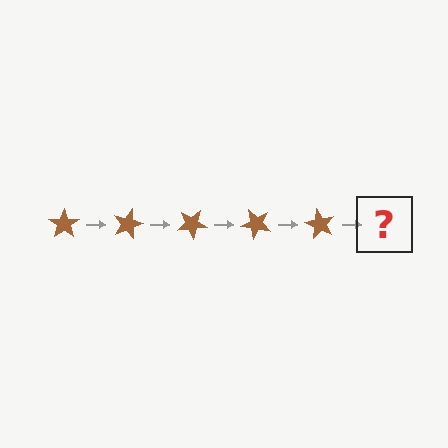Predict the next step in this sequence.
The next step is a brown star rotated 75 degrees.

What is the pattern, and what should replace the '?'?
The pattern is that the star rotates 15 degrees each step. The '?' should be a brown star rotated 75 degrees.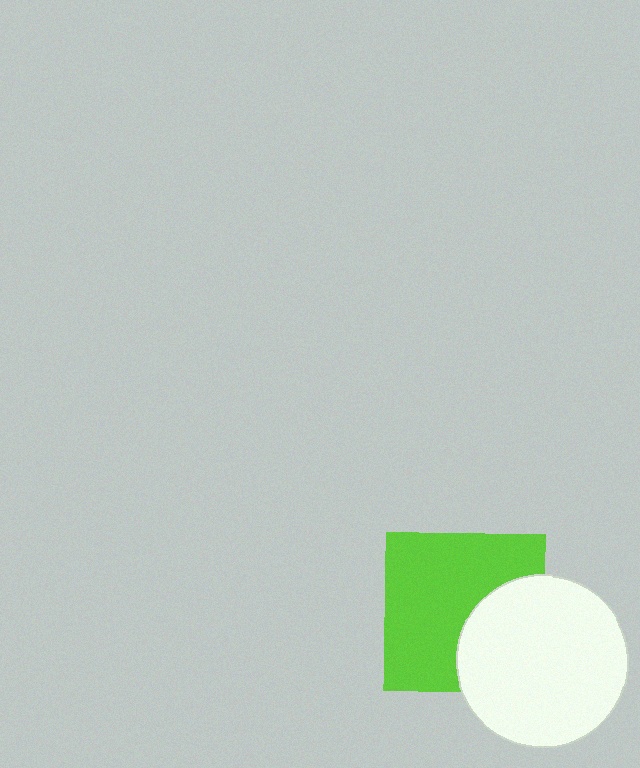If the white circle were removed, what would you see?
You would see the complete lime square.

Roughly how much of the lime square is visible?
Most of it is visible (roughly 66%).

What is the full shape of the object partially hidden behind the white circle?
The partially hidden object is a lime square.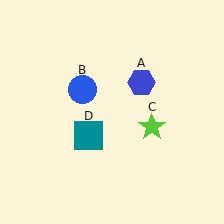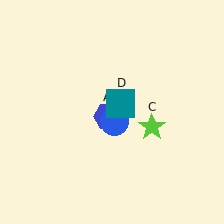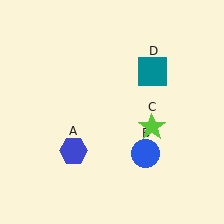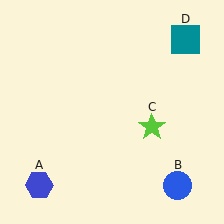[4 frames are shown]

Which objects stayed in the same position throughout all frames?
Lime star (object C) remained stationary.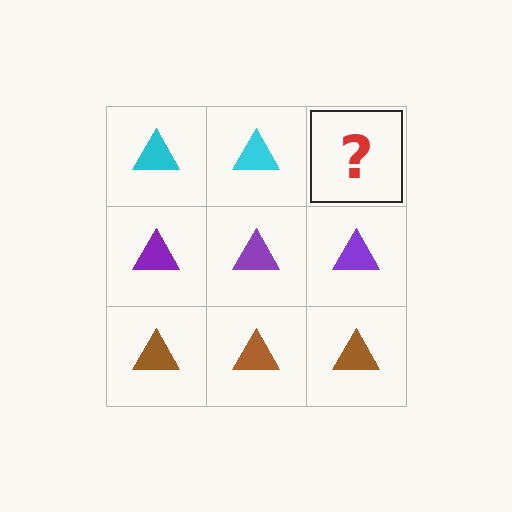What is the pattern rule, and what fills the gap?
The rule is that each row has a consistent color. The gap should be filled with a cyan triangle.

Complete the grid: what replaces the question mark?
The question mark should be replaced with a cyan triangle.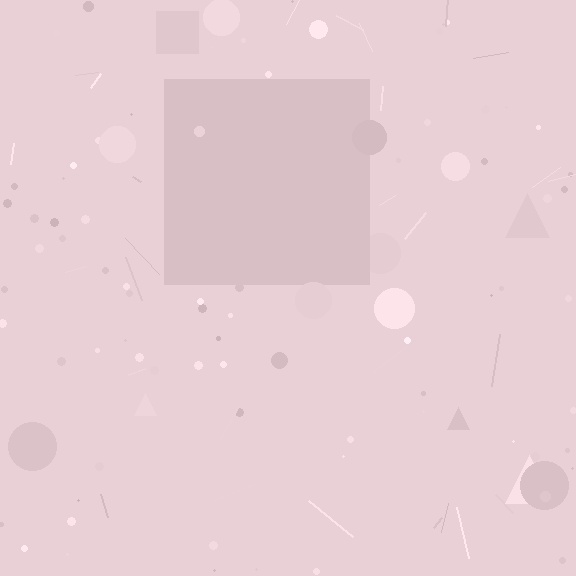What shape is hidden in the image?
A square is hidden in the image.